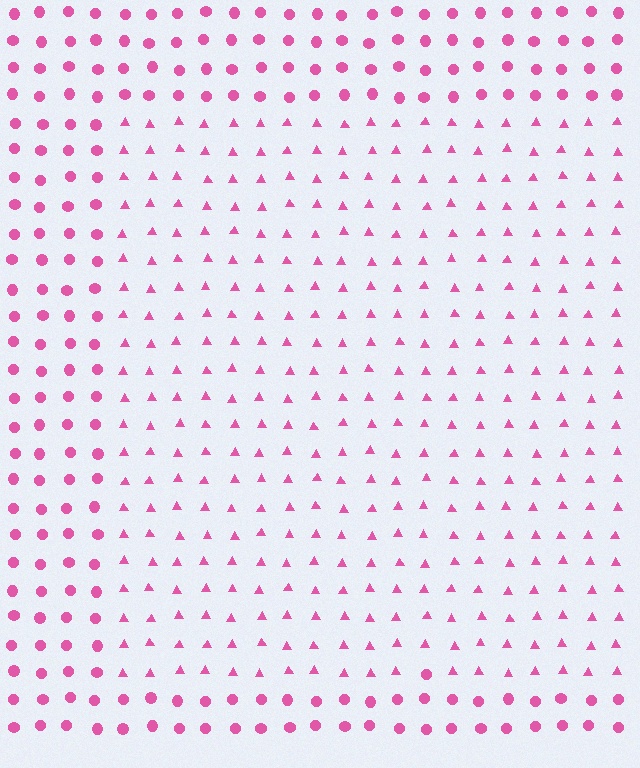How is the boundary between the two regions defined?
The boundary is defined by a change in element shape: triangles inside vs. circles outside. All elements share the same color and spacing.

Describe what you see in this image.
The image is filled with small pink elements arranged in a uniform grid. A rectangle-shaped region contains triangles, while the surrounding area contains circles. The boundary is defined purely by the change in element shape.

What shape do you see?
I see a rectangle.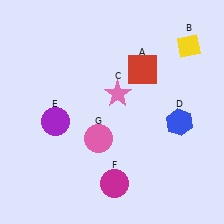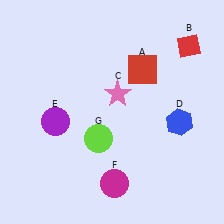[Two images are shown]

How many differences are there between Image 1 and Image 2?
There are 2 differences between the two images.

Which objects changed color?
B changed from yellow to red. G changed from pink to lime.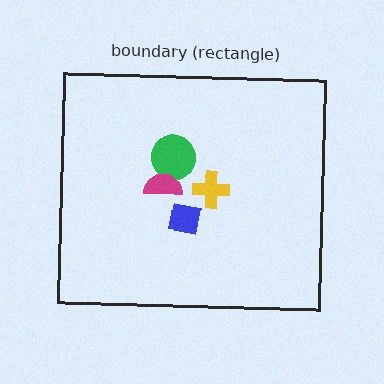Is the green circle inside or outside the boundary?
Inside.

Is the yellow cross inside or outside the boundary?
Inside.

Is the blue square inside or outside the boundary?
Inside.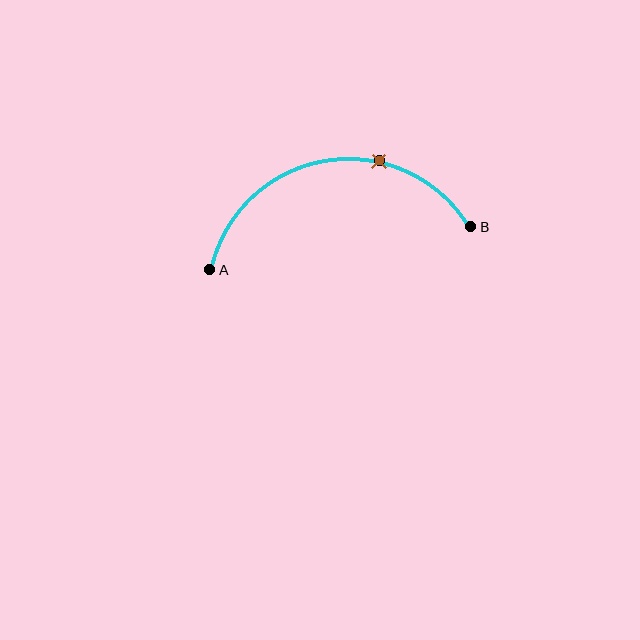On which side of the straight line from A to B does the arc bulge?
The arc bulges above the straight line connecting A and B.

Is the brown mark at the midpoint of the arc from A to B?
No. The brown mark lies on the arc but is closer to endpoint B. The arc midpoint would be at the point on the curve equidistant along the arc from both A and B.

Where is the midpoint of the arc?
The arc midpoint is the point on the curve farthest from the straight line joining A and B. It sits above that line.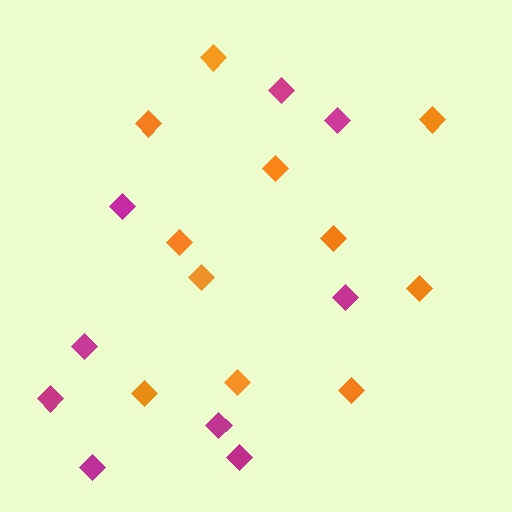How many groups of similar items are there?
There are 2 groups: one group of magenta diamonds (9) and one group of orange diamonds (11).